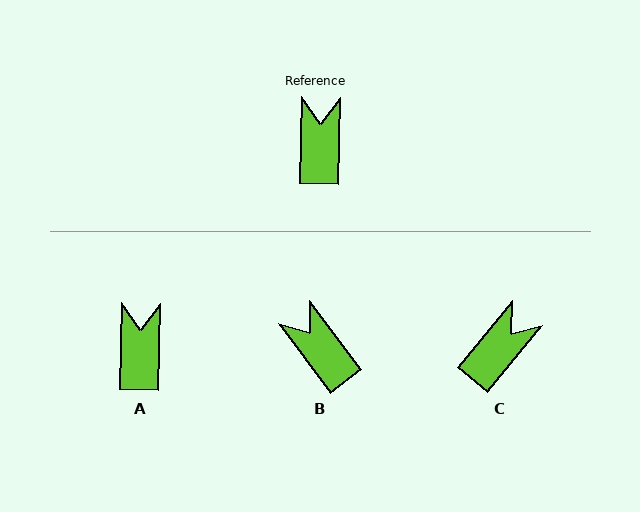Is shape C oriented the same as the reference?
No, it is off by about 38 degrees.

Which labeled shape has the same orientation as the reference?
A.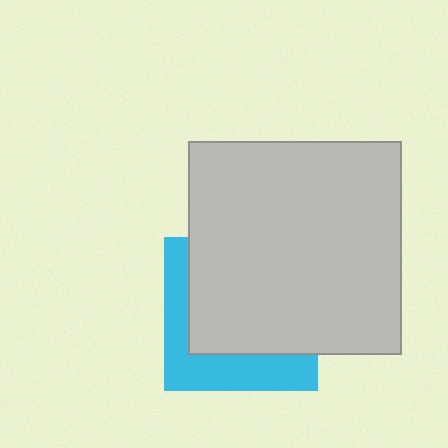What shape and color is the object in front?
The object in front is a light gray square.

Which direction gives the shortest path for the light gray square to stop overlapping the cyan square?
Moving toward the upper-right gives the shortest separation.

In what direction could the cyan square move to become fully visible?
The cyan square could move toward the lower-left. That would shift it out from behind the light gray square entirely.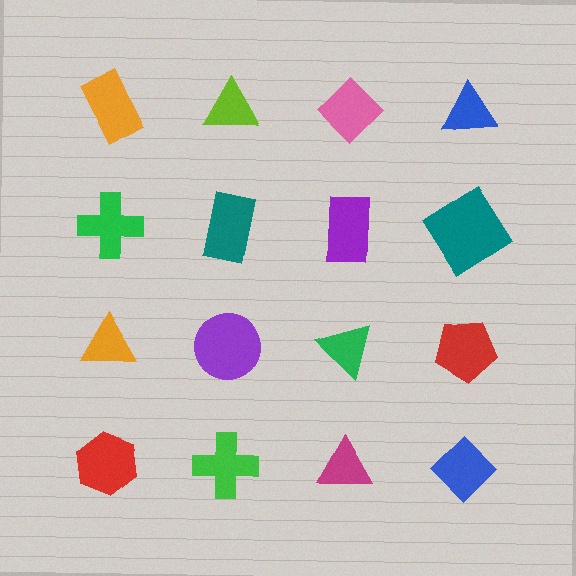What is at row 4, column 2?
A green cross.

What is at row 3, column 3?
A green triangle.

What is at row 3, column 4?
A red pentagon.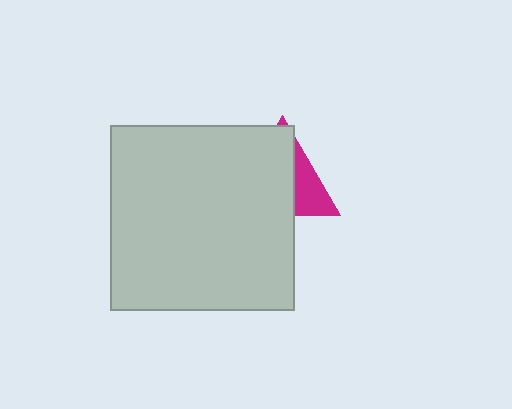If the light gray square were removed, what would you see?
You would see the complete magenta triangle.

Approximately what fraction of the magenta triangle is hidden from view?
Roughly 69% of the magenta triangle is hidden behind the light gray square.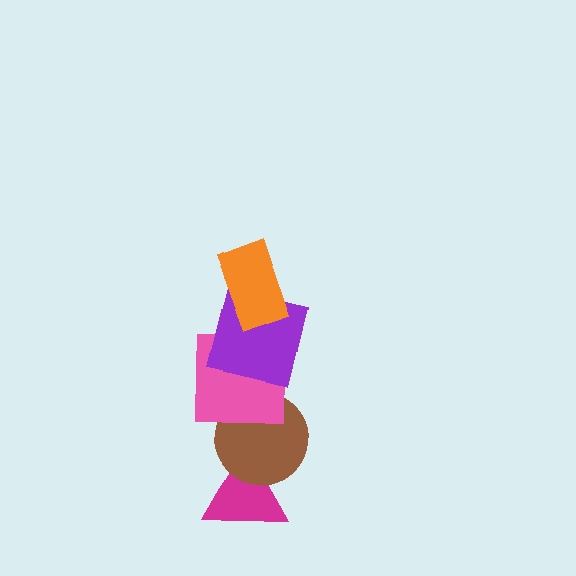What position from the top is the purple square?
The purple square is 2nd from the top.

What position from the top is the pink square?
The pink square is 3rd from the top.